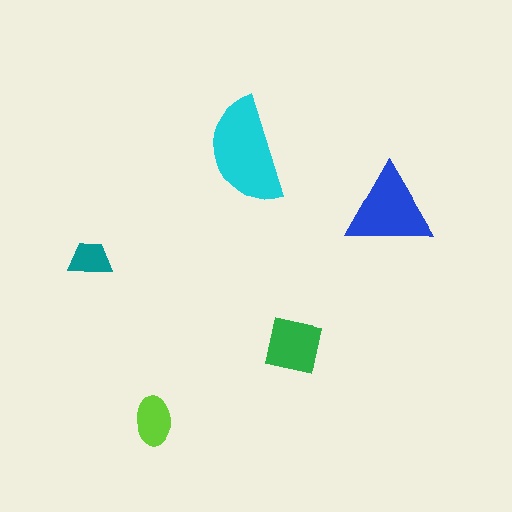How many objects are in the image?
There are 5 objects in the image.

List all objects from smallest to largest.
The teal trapezoid, the lime ellipse, the green square, the blue triangle, the cyan semicircle.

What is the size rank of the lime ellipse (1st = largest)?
4th.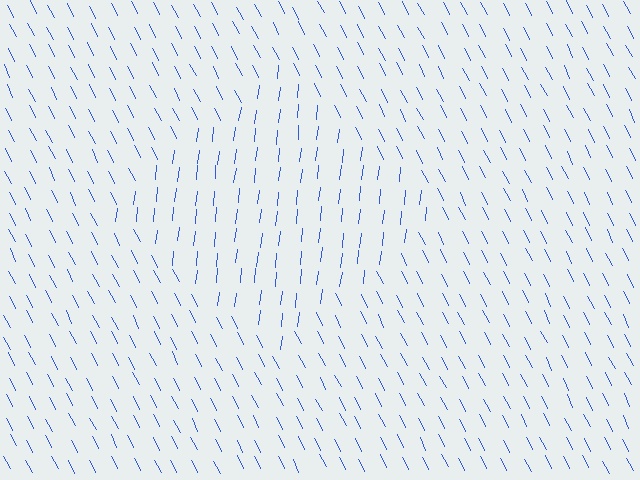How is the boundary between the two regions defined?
The boundary is defined purely by a change in line orientation (approximately 34 degrees difference). All lines are the same color and thickness.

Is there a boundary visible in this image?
Yes, there is a texture boundary formed by a change in line orientation.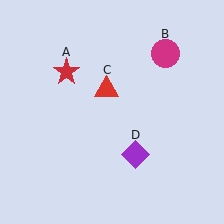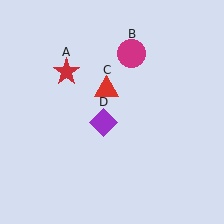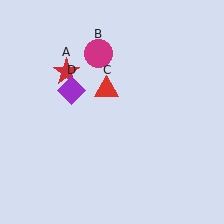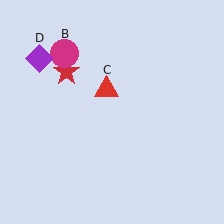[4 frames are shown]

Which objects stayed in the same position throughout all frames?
Red star (object A) and red triangle (object C) remained stationary.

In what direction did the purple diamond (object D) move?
The purple diamond (object D) moved up and to the left.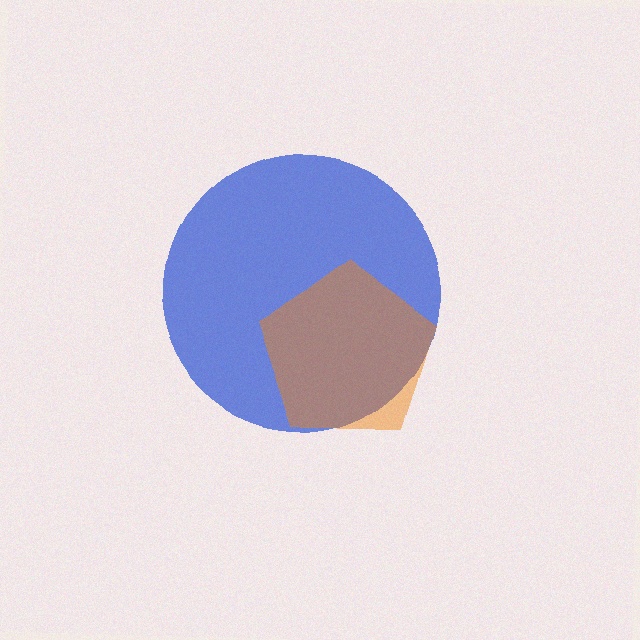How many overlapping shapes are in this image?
There are 2 overlapping shapes in the image.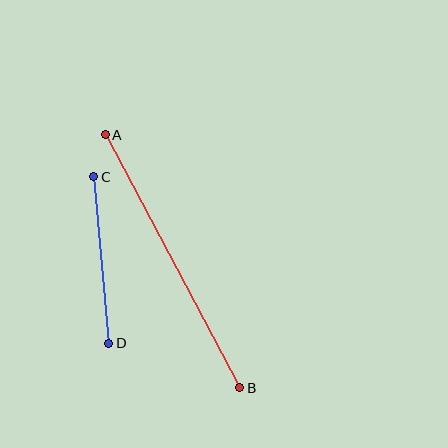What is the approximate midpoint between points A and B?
The midpoint is at approximately (172, 261) pixels.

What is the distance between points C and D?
The distance is approximately 167 pixels.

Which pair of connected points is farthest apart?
Points A and B are farthest apart.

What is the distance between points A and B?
The distance is approximately 287 pixels.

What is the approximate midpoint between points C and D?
The midpoint is at approximately (101, 260) pixels.